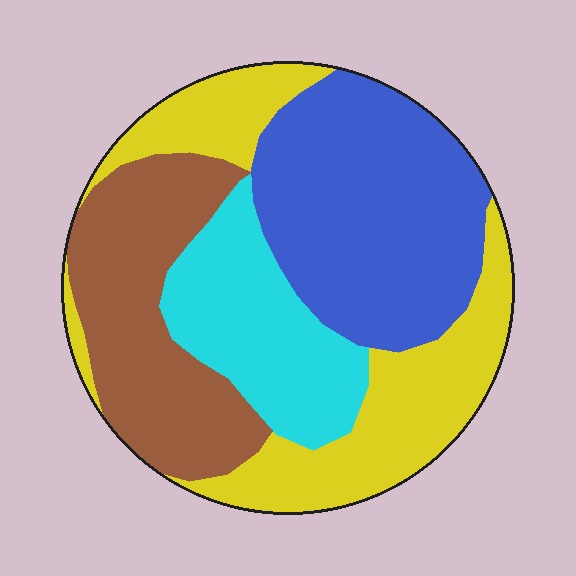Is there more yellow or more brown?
Yellow.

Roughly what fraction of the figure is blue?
Blue takes up between a sixth and a third of the figure.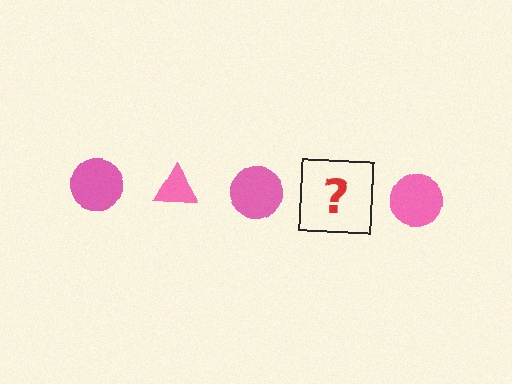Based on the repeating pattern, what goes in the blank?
The blank should be a pink triangle.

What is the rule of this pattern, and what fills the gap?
The rule is that the pattern cycles through circle, triangle shapes in pink. The gap should be filled with a pink triangle.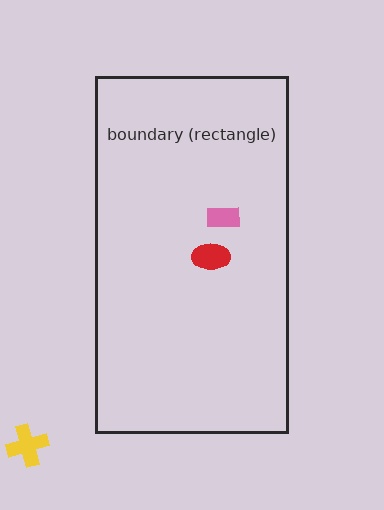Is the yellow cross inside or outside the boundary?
Outside.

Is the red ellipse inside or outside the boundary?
Inside.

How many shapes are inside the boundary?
2 inside, 1 outside.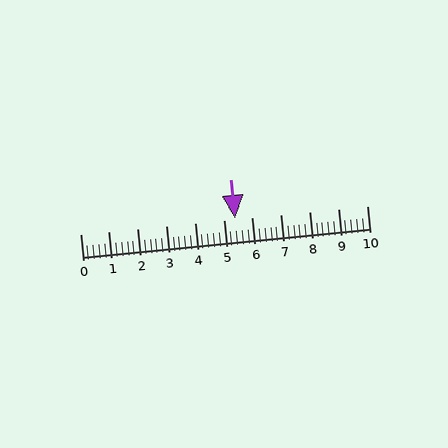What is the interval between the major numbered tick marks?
The major tick marks are spaced 1 units apart.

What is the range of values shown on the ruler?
The ruler shows values from 0 to 10.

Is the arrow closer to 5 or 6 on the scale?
The arrow is closer to 5.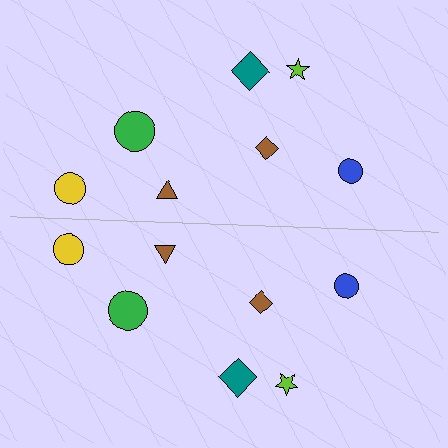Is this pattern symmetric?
Yes, this pattern has bilateral (reflection) symmetry.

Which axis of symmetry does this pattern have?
The pattern has a horizontal axis of symmetry running through the center of the image.